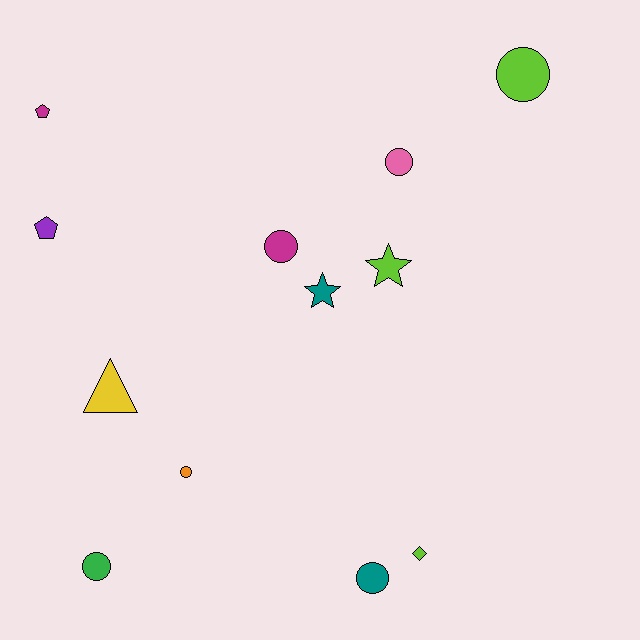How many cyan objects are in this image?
There are no cyan objects.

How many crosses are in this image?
There are no crosses.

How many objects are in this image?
There are 12 objects.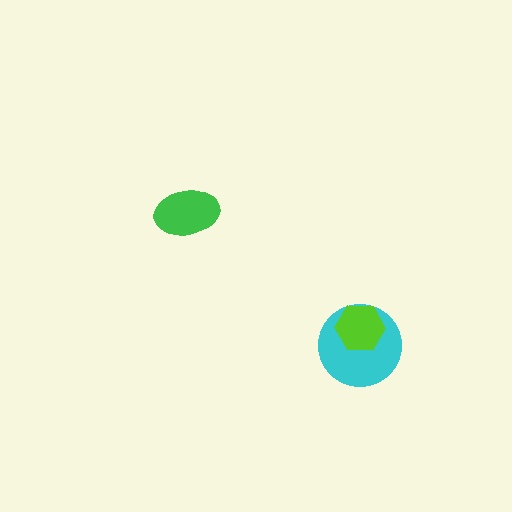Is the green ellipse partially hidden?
No, no other shape covers it.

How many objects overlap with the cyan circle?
1 object overlaps with the cyan circle.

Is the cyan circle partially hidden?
Yes, it is partially covered by another shape.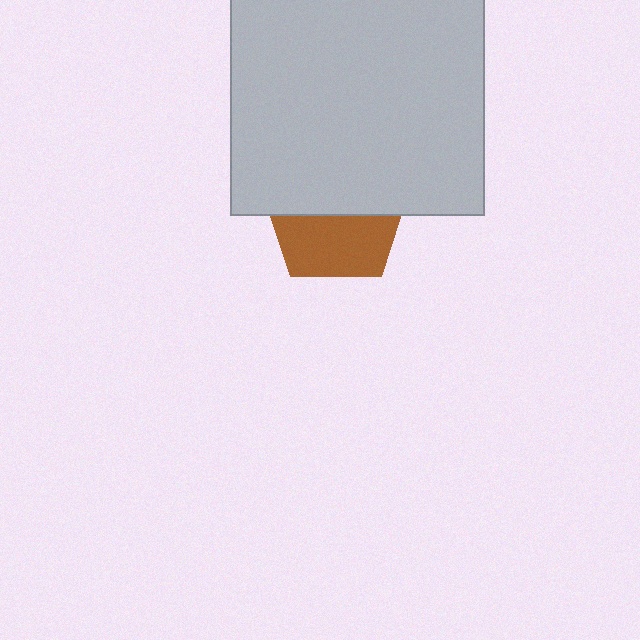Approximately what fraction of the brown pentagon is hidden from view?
Roughly 53% of the brown pentagon is hidden behind the light gray square.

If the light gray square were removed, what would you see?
You would see the complete brown pentagon.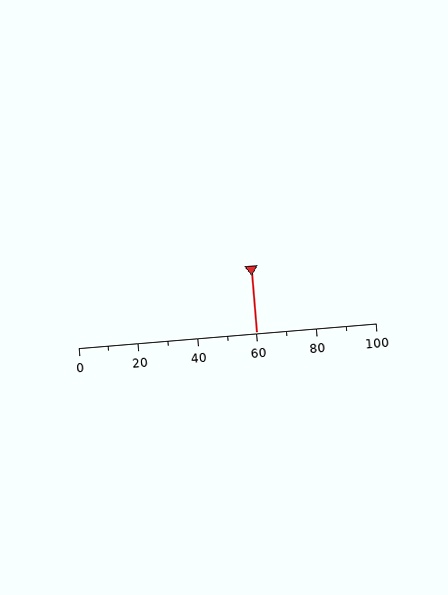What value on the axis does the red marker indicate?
The marker indicates approximately 60.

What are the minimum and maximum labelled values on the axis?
The axis runs from 0 to 100.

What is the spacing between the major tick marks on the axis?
The major ticks are spaced 20 apart.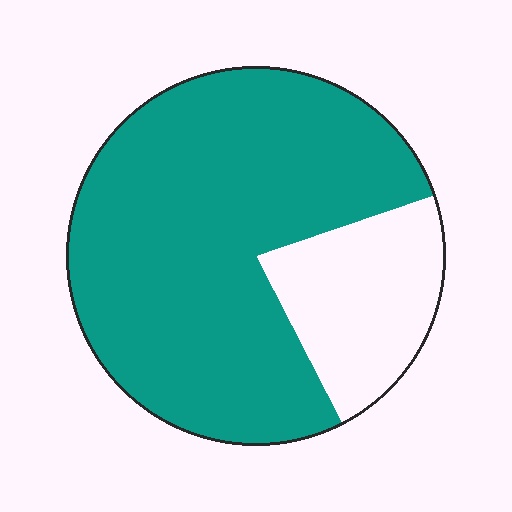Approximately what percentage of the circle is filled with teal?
Approximately 75%.